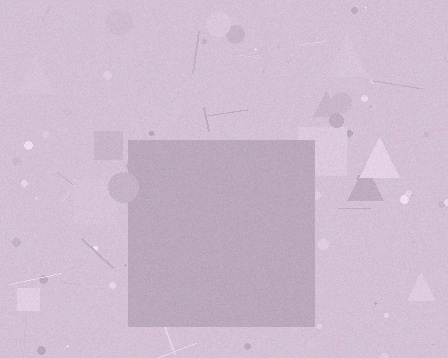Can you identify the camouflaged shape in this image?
The camouflaged shape is a square.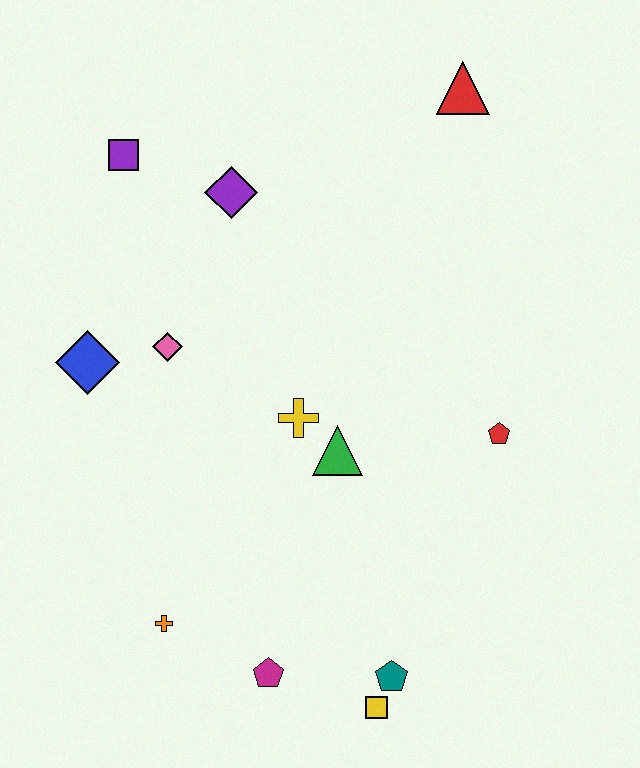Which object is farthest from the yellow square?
The red triangle is farthest from the yellow square.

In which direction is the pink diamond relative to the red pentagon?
The pink diamond is to the left of the red pentagon.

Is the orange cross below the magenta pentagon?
No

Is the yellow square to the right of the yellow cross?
Yes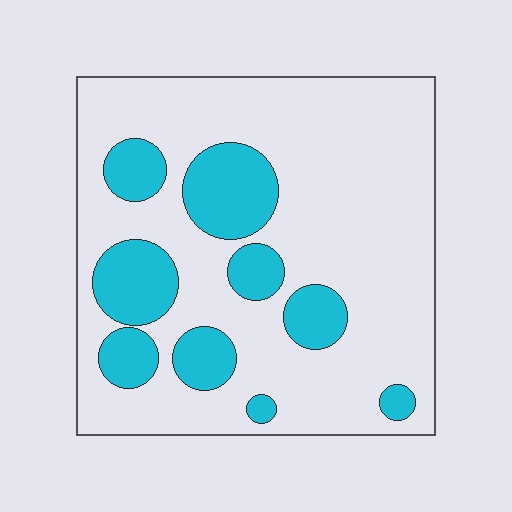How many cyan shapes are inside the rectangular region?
9.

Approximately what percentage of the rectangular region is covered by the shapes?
Approximately 25%.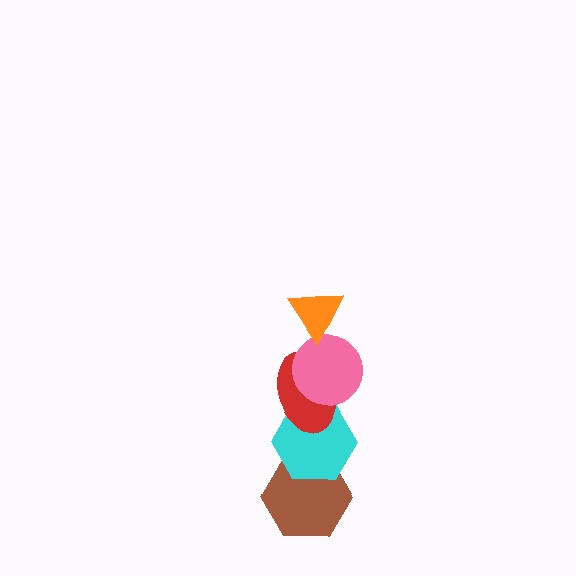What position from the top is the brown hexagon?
The brown hexagon is 5th from the top.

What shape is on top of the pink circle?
The orange triangle is on top of the pink circle.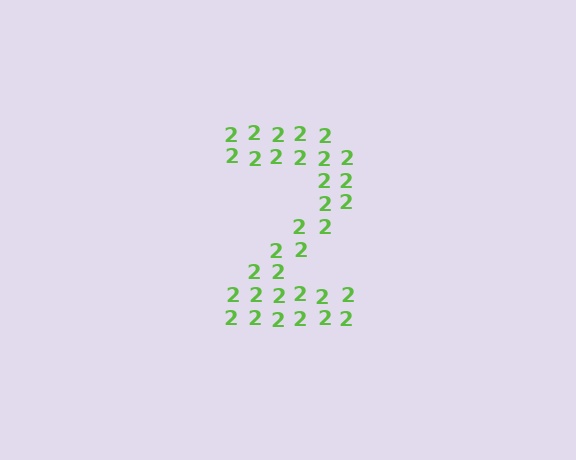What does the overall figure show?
The overall figure shows the digit 2.